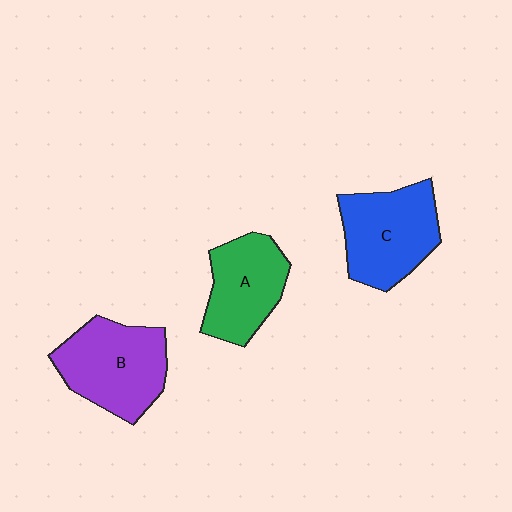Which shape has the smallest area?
Shape A (green).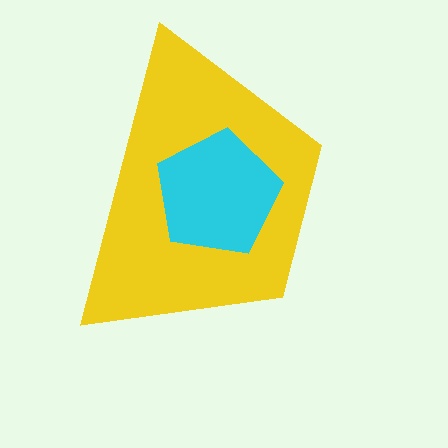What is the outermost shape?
The yellow trapezoid.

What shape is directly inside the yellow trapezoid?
The cyan pentagon.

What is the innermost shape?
The cyan pentagon.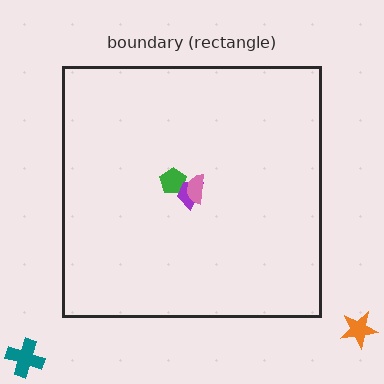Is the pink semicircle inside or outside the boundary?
Inside.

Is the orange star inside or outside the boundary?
Outside.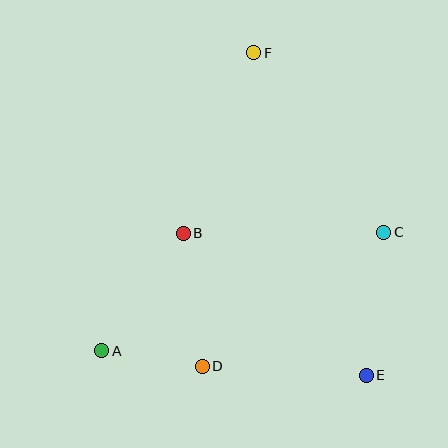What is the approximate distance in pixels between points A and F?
The distance between A and F is approximately 334 pixels.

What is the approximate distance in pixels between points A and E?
The distance between A and E is approximately 266 pixels.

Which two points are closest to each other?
Points A and D are closest to each other.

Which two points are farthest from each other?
Points E and F are farthest from each other.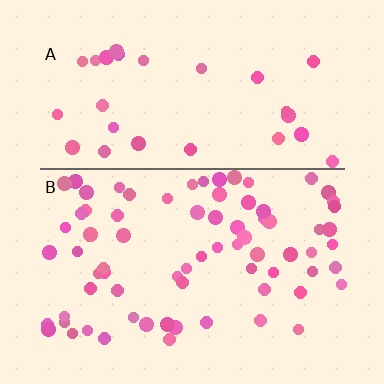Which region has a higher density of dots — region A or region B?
B (the bottom).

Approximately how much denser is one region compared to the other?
Approximately 2.4× — region B over region A.